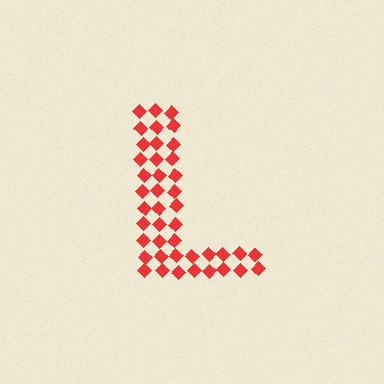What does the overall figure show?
The overall figure shows the letter L.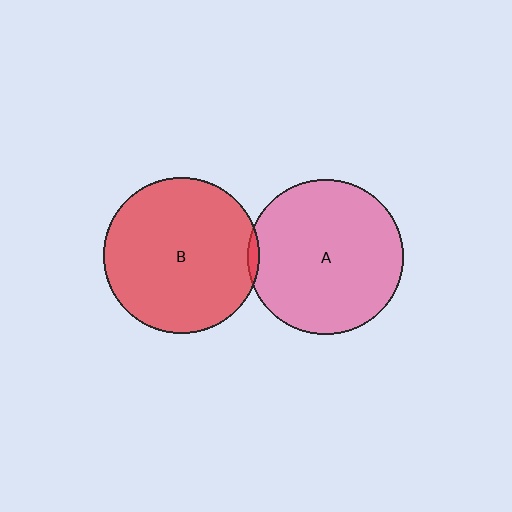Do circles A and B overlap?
Yes.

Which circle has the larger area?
Circle B (red).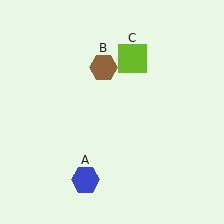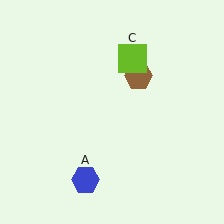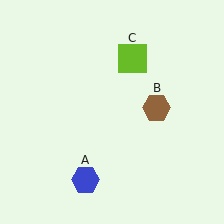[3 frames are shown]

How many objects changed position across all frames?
1 object changed position: brown hexagon (object B).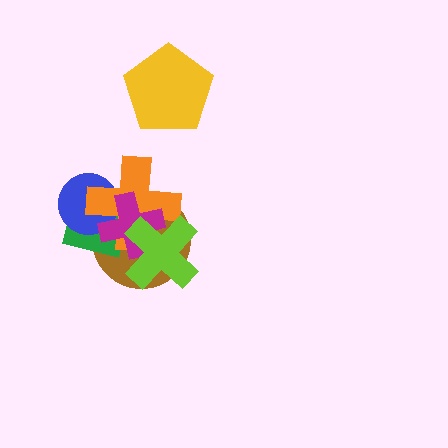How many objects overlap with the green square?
5 objects overlap with the green square.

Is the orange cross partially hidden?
Yes, it is partially covered by another shape.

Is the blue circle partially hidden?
Yes, it is partially covered by another shape.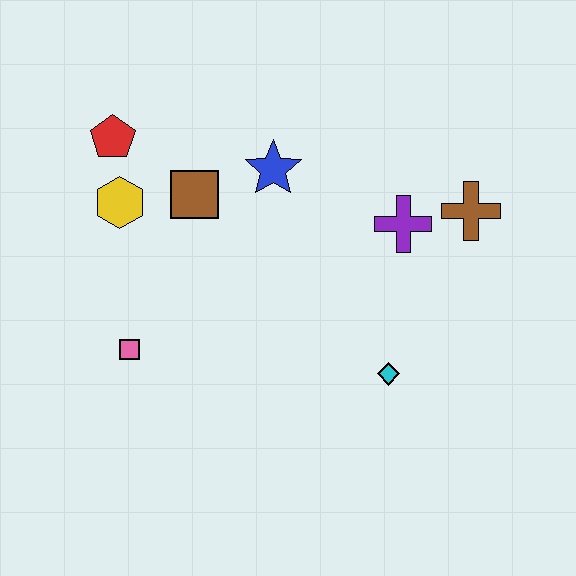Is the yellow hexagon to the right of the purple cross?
No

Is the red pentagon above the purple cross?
Yes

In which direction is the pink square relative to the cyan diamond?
The pink square is to the left of the cyan diamond.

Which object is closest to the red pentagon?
The yellow hexagon is closest to the red pentagon.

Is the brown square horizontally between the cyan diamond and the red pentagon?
Yes